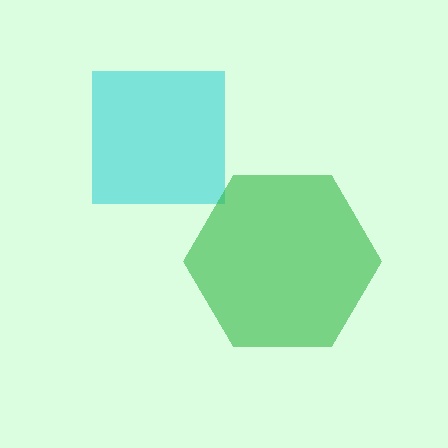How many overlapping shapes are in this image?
There are 2 overlapping shapes in the image.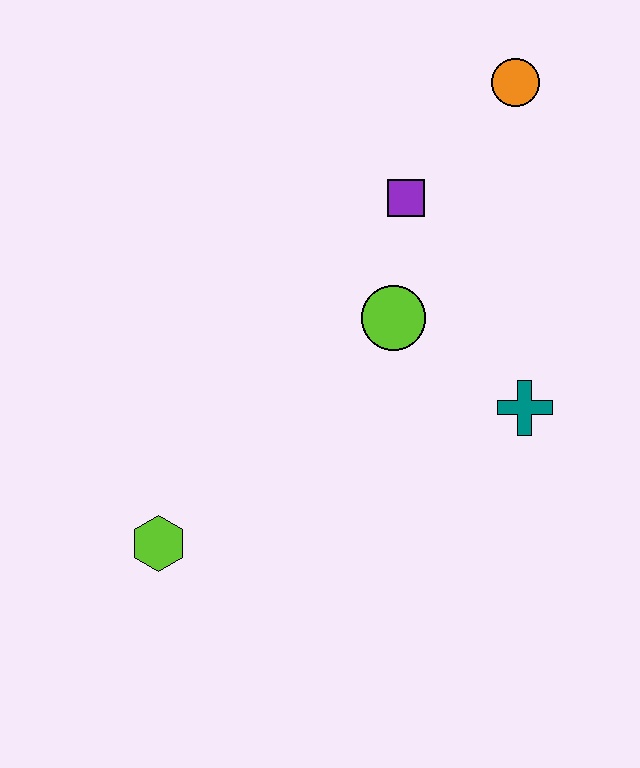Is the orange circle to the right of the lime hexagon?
Yes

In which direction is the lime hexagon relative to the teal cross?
The lime hexagon is to the left of the teal cross.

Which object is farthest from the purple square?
The lime hexagon is farthest from the purple square.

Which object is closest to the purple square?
The lime circle is closest to the purple square.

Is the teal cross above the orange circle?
No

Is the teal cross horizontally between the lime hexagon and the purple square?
No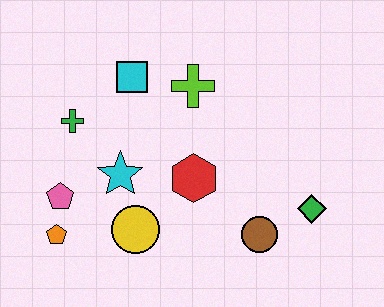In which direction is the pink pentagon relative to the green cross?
The pink pentagon is below the green cross.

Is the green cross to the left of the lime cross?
Yes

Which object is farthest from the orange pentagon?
The green diamond is farthest from the orange pentagon.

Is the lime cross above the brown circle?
Yes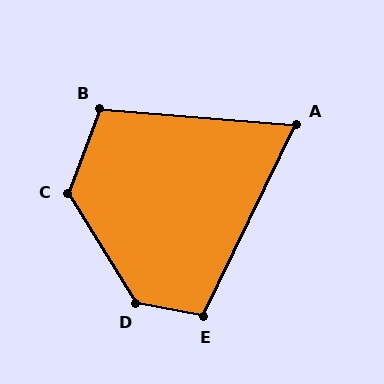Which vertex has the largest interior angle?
D, at approximately 133 degrees.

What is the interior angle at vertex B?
Approximately 106 degrees (obtuse).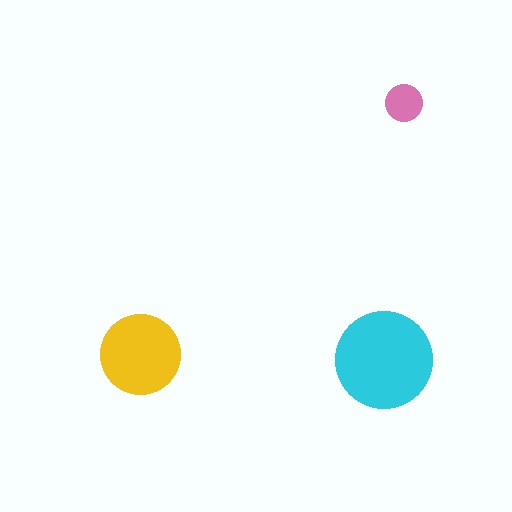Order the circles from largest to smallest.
the cyan one, the yellow one, the pink one.